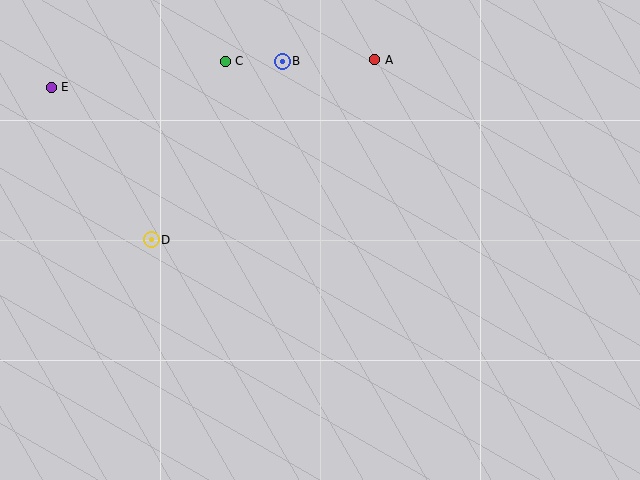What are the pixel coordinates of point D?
Point D is at (151, 240).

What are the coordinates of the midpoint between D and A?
The midpoint between D and A is at (263, 150).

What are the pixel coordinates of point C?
Point C is at (225, 61).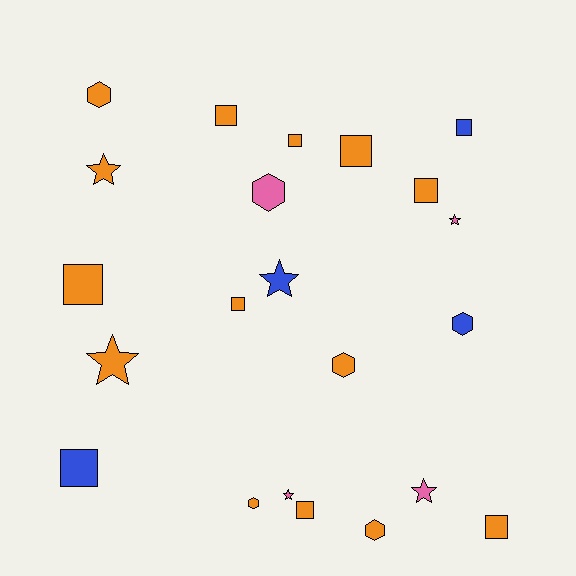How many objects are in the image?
There are 22 objects.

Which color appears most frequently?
Orange, with 14 objects.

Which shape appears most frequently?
Square, with 10 objects.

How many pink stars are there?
There are 3 pink stars.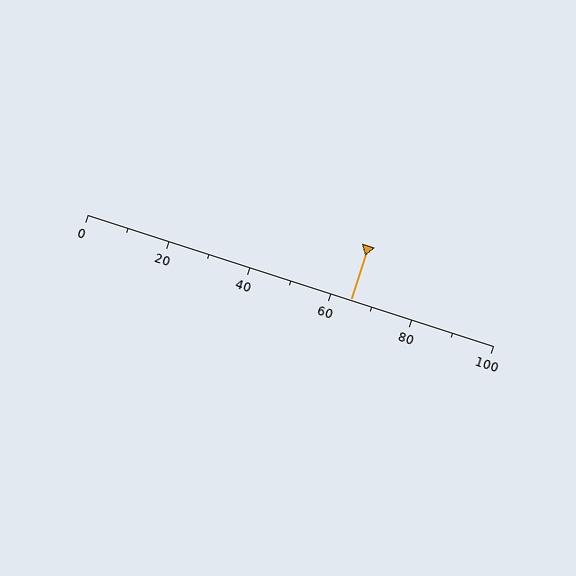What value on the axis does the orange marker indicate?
The marker indicates approximately 65.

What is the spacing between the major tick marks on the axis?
The major ticks are spaced 20 apart.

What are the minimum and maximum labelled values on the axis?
The axis runs from 0 to 100.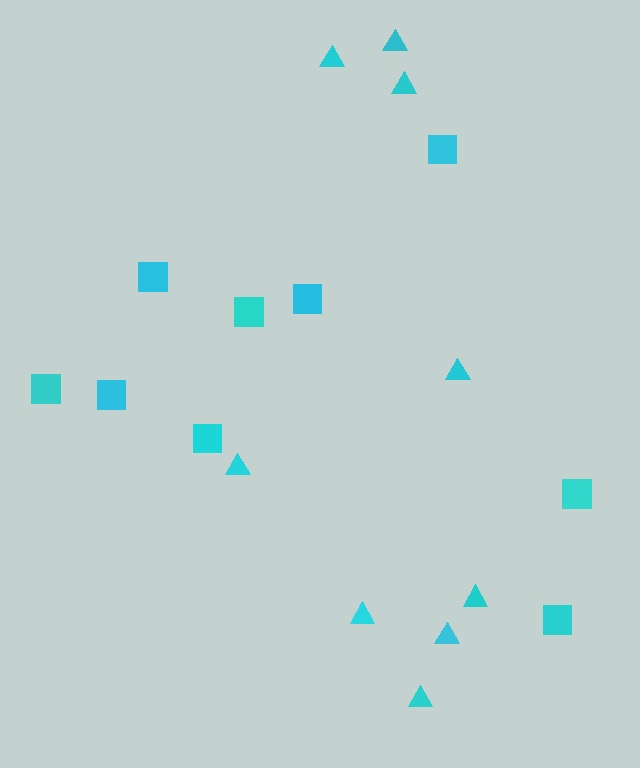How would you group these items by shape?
There are 2 groups: one group of triangles (9) and one group of squares (9).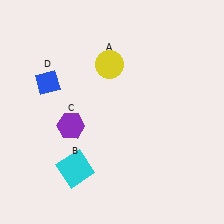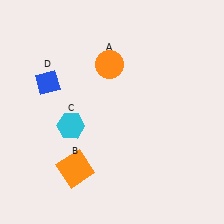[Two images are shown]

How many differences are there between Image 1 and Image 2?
There are 3 differences between the two images.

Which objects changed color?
A changed from yellow to orange. B changed from cyan to orange. C changed from purple to cyan.